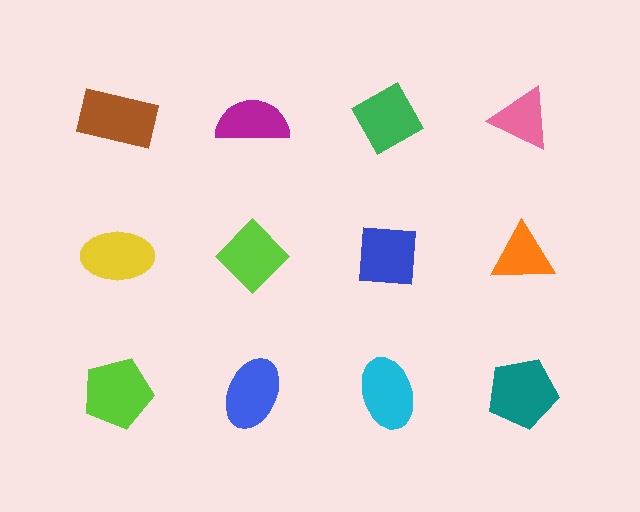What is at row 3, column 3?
A cyan ellipse.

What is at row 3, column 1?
A lime pentagon.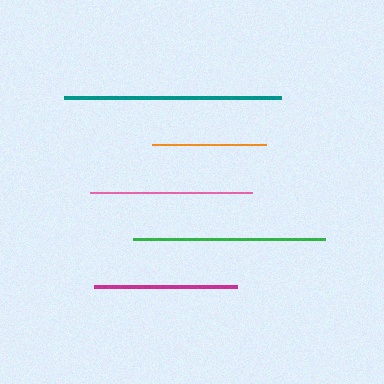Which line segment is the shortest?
The orange line is the shortest at approximately 114 pixels.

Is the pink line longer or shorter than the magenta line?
The pink line is longer than the magenta line.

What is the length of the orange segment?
The orange segment is approximately 114 pixels long.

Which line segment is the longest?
The teal line is the longest at approximately 217 pixels.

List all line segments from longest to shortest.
From longest to shortest: teal, green, pink, magenta, orange.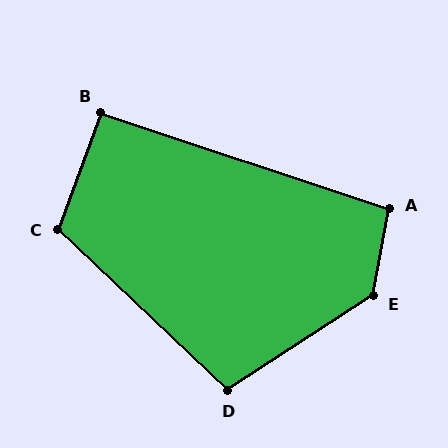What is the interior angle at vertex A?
Approximately 98 degrees (obtuse).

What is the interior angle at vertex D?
Approximately 104 degrees (obtuse).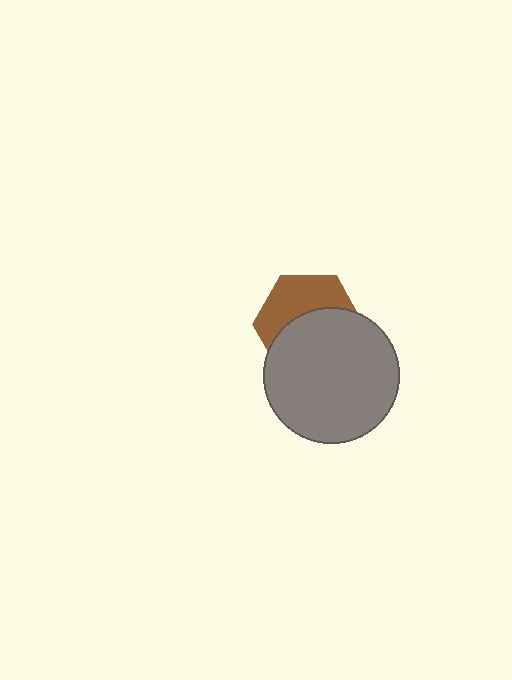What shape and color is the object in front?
The object in front is a gray circle.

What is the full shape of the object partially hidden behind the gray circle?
The partially hidden object is a brown hexagon.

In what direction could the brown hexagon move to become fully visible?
The brown hexagon could move up. That would shift it out from behind the gray circle entirely.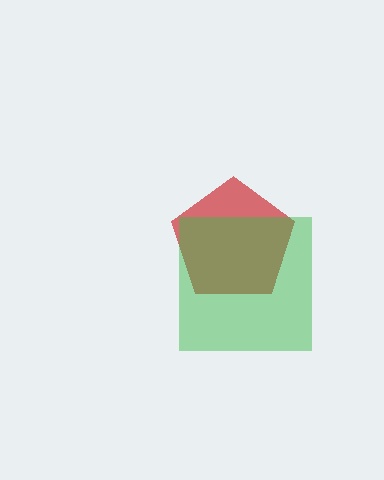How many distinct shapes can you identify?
There are 2 distinct shapes: a red pentagon, a green square.